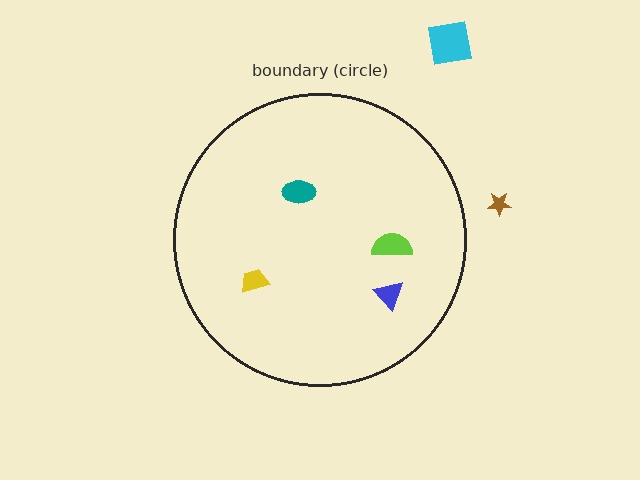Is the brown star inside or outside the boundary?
Outside.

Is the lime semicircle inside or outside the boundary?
Inside.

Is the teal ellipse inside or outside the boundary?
Inside.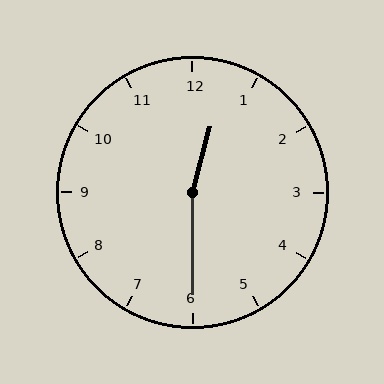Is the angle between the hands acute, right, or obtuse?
It is obtuse.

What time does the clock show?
12:30.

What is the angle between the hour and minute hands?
Approximately 165 degrees.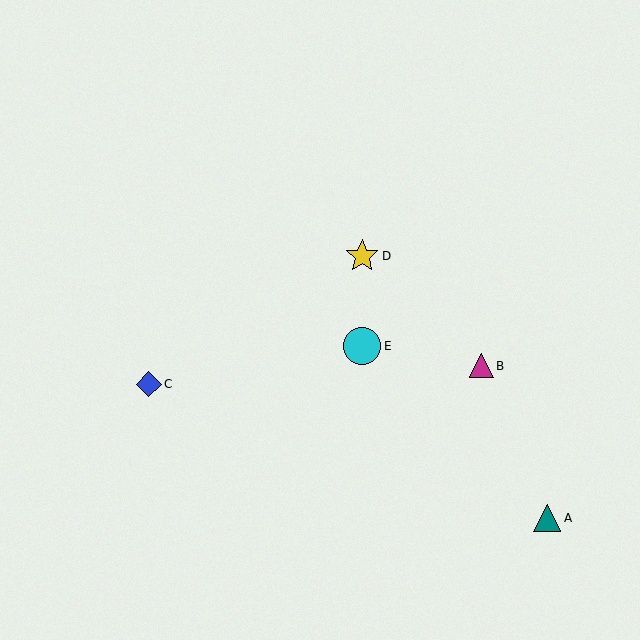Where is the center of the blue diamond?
The center of the blue diamond is at (149, 384).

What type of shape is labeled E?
Shape E is a cyan circle.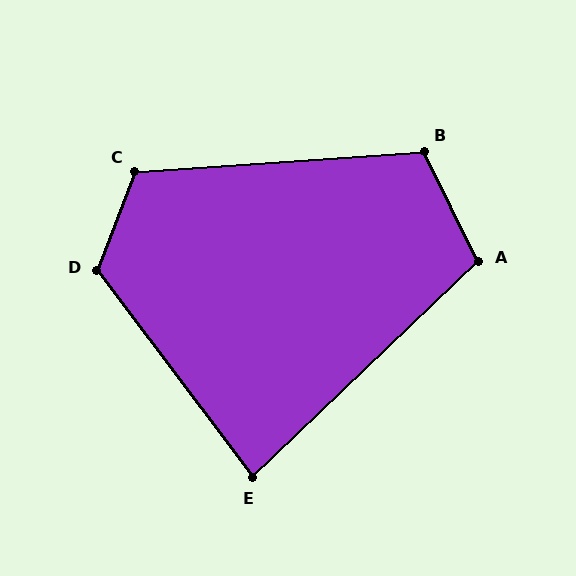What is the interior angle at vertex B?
Approximately 113 degrees (obtuse).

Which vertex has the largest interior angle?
D, at approximately 122 degrees.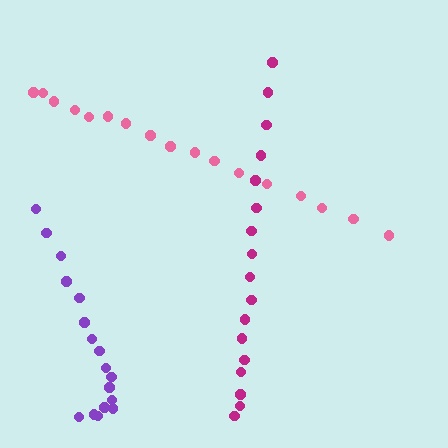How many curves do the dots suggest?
There are 3 distinct paths.